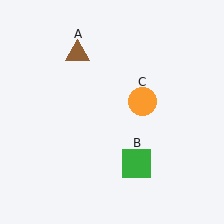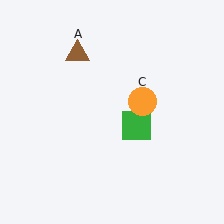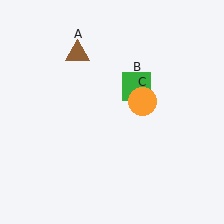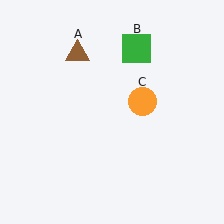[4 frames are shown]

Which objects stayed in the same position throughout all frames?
Brown triangle (object A) and orange circle (object C) remained stationary.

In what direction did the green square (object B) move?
The green square (object B) moved up.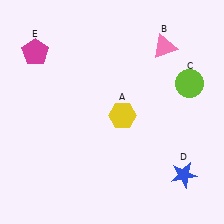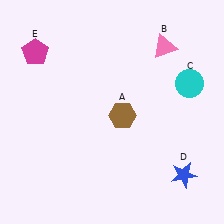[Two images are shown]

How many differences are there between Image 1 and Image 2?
There are 2 differences between the two images.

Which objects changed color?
A changed from yellow to brown. C changed from lime to cyan.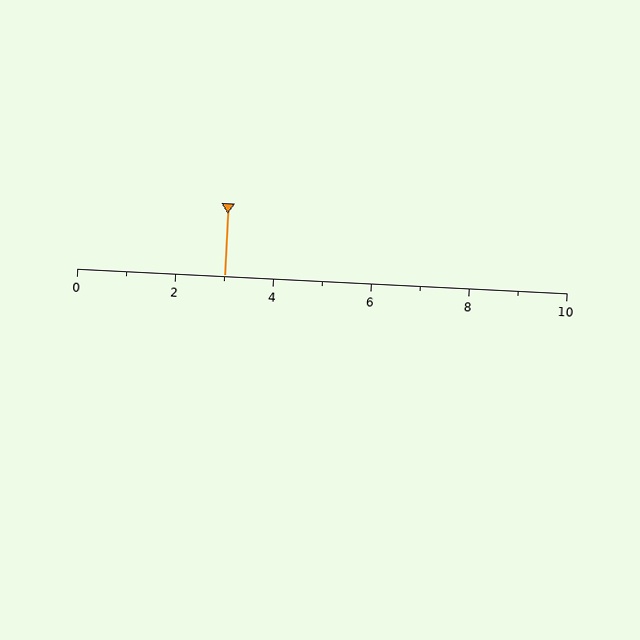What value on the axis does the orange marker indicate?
The marker indicates approximately 3.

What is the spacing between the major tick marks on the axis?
The major ticks are spaced 2 apart.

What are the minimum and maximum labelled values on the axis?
The axis runs from 0 to 10.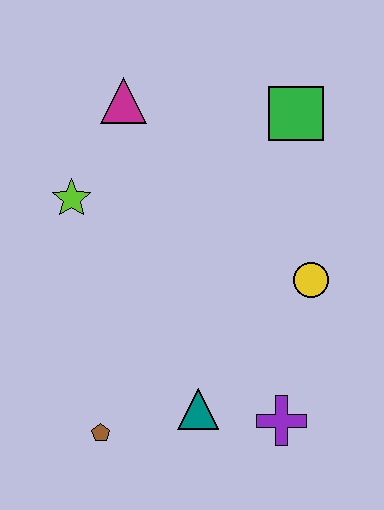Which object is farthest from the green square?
The brown pentagon is farthest from the green square.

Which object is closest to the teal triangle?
The purple cross is closest to the teal triangle.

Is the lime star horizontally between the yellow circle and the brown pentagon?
No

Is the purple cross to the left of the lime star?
No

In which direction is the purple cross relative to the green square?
The purple cross is below the green square.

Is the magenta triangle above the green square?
Yes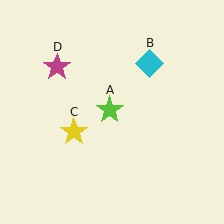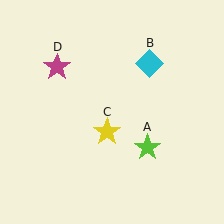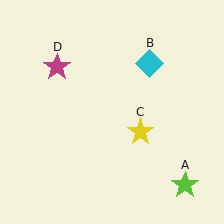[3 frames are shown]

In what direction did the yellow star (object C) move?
The yellow star (object C) moved right.